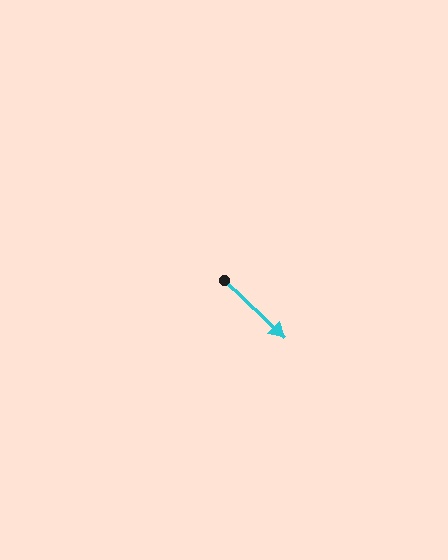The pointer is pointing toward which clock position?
Roughly 4 o'clock.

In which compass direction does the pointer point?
Southeast.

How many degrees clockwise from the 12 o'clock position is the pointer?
Approximately 134 degrees.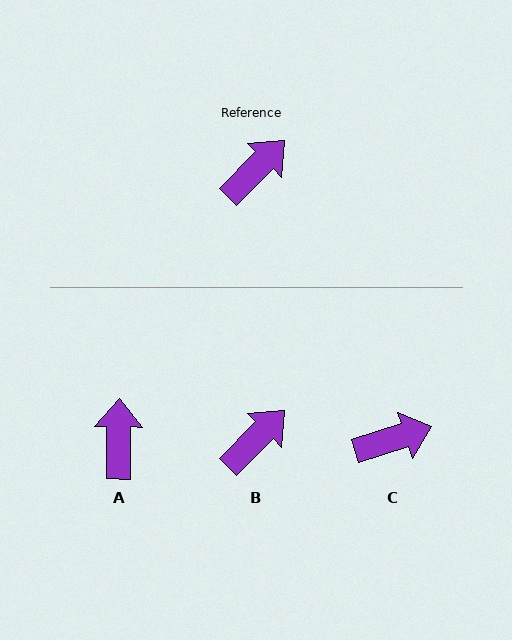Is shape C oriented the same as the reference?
No, it is off by about 28 degrees.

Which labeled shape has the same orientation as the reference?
B.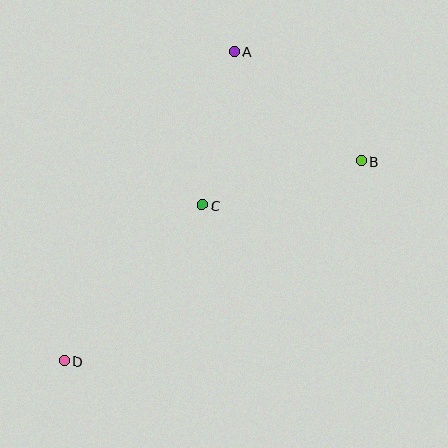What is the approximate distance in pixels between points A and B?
The distance between A and B is approximately 167 pixels.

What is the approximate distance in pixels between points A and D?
The distance between A and D is approximately 353 pixels.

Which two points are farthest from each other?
Points B and D are farthest from each other.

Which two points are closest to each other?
Points A and C are closest to each other.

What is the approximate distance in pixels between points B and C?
The distance between B and C is approximately 165 pixels.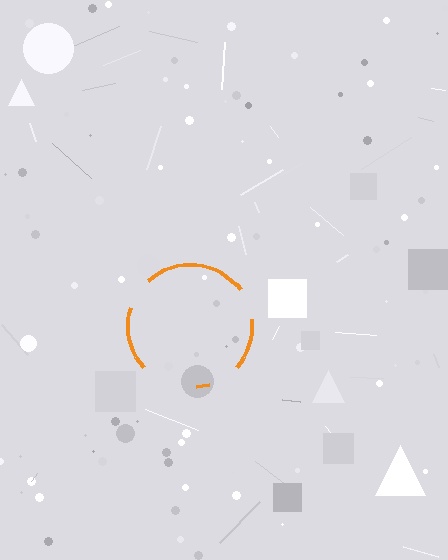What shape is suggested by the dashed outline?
The dashed outline suggests a circle.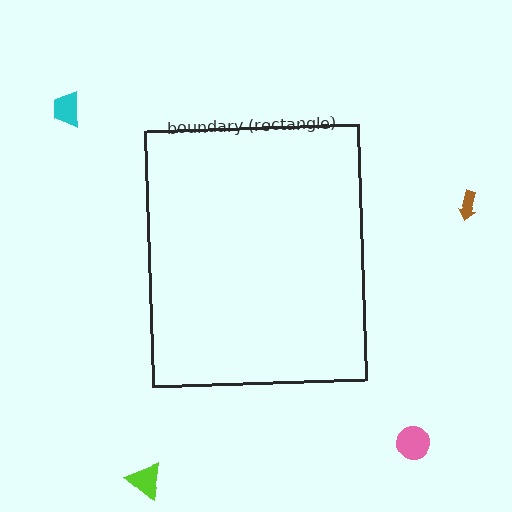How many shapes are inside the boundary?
0 inside, 4 outside.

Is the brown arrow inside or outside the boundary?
Outside.